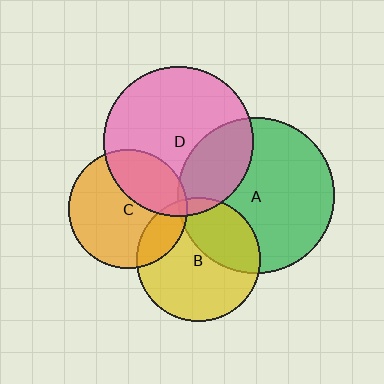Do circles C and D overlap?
Yes.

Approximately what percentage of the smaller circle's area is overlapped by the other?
Approximately 35%.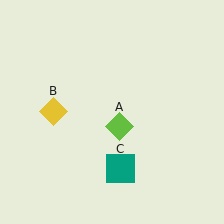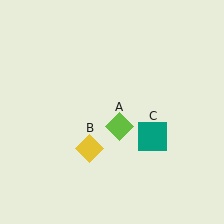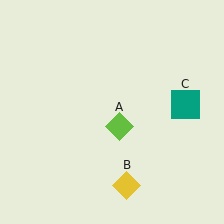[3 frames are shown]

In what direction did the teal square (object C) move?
The teal square (object C) moved up and to the right.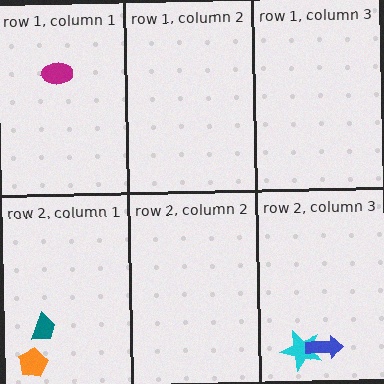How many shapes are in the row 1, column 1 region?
1.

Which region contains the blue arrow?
The row 2, column 3 region.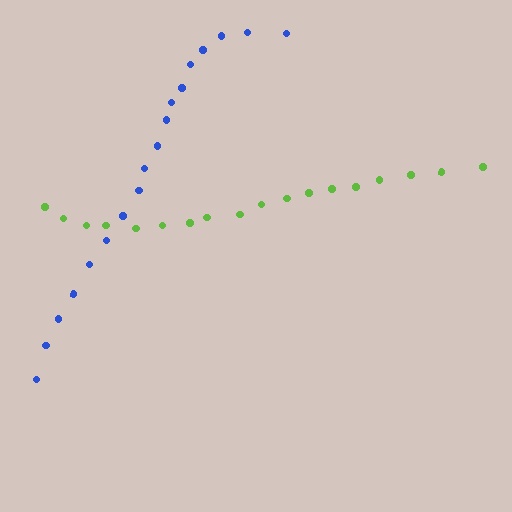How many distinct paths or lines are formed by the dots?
There are 2 distinct paths.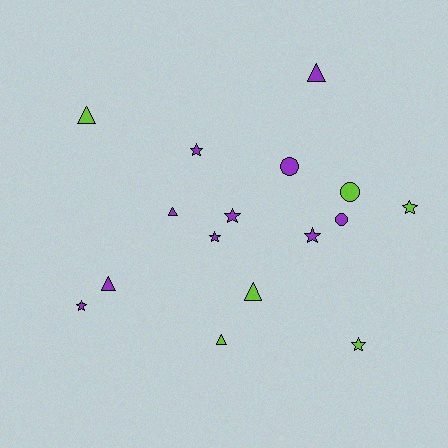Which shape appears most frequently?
Star, with 7 objects.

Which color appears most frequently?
Purple, with 10 objects.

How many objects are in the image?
There are 16 objects.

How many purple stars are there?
There are 5 purple stars.